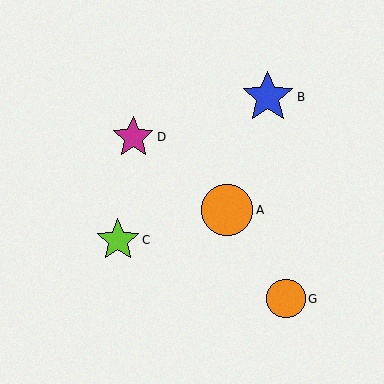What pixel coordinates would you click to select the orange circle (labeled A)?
Click at (227, 210) to select the orange circle A.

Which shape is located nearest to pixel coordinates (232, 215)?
The orange circle (labeled A) at (227, 210) is nearest to that location.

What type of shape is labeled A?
Shape A is an orange circle.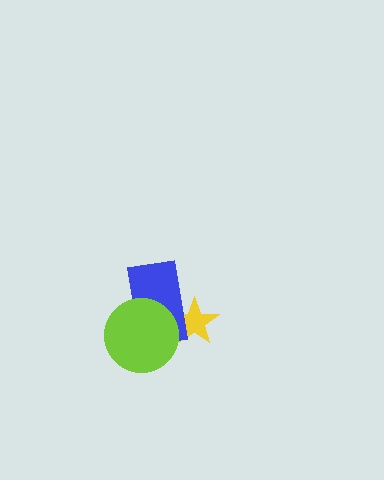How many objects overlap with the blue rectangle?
2 objects overlap with the blue rectangle.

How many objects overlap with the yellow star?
2 objects overlap with the yellow star.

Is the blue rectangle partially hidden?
Yes, it is partially covered by another shape.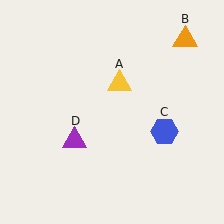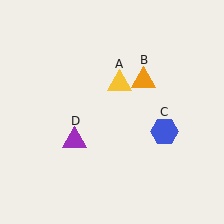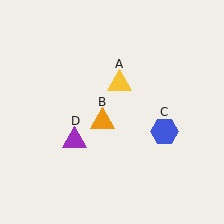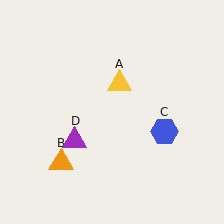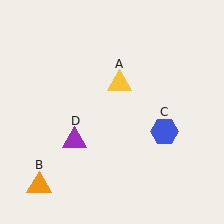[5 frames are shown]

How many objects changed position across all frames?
1 object changed position: orange triangle (object B).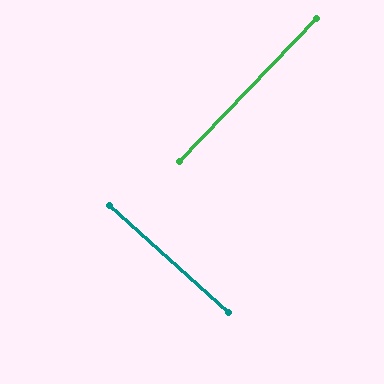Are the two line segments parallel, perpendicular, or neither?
Perpendicular — they meet at approximately 88°.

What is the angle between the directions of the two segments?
Approximately 88 degrees.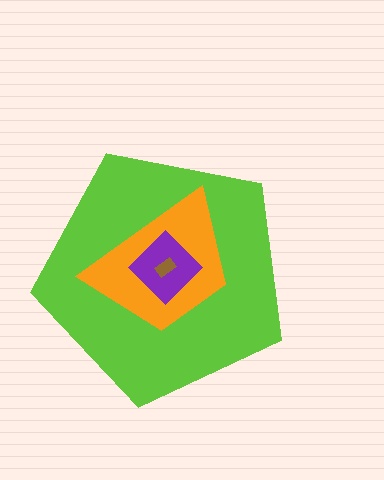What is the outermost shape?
The lime pentagon.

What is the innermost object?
The brown rectangle.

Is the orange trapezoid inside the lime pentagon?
Yes.